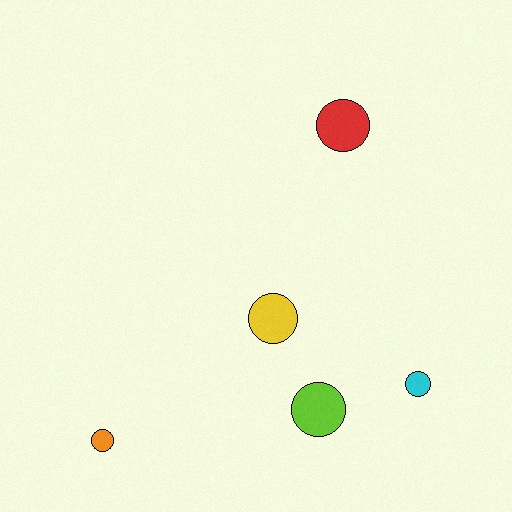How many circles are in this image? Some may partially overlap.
There are 5 circles.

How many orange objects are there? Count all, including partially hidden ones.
There is 1 orange object.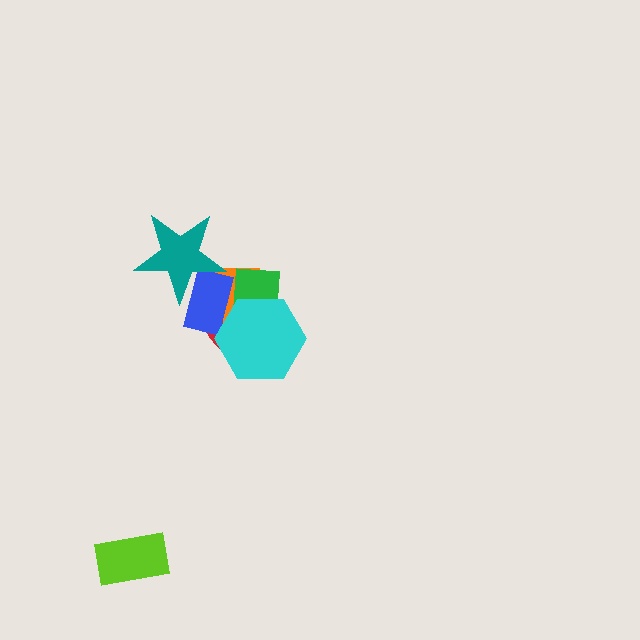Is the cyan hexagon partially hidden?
No, no other shape covers it.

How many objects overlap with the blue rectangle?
5 objects overlap with the blue rectangle.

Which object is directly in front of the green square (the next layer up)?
The blue rectangle is directly in front of the green square.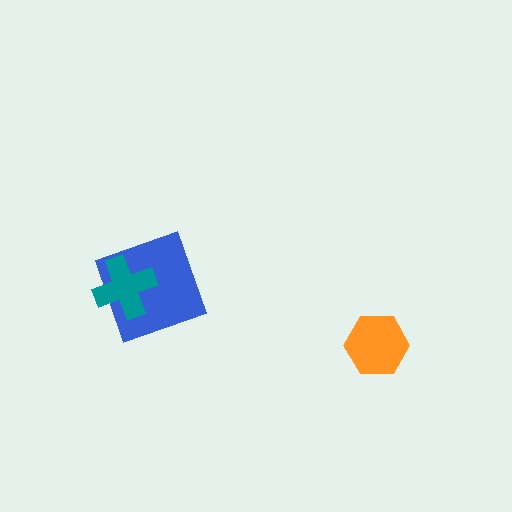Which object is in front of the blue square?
The teal cross is in front of the blue square.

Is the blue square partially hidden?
Yes, it is partially covered by another shape.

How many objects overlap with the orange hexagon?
0 objects overlap with the orange hexagon.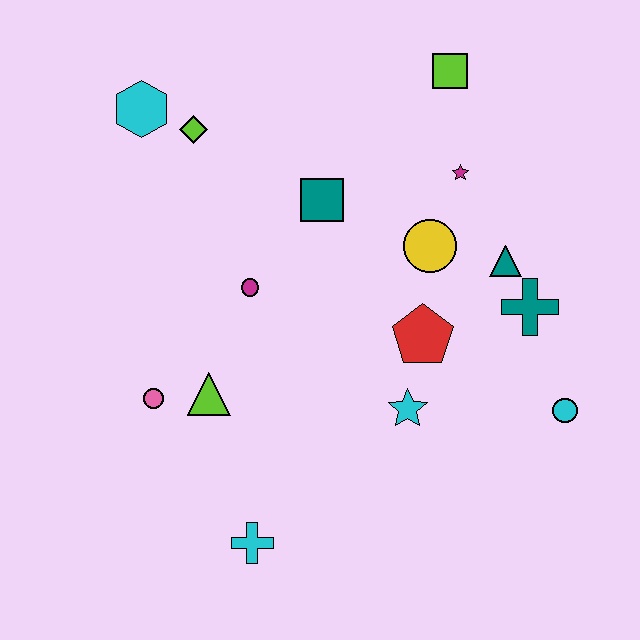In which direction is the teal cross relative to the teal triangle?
The teal cross is below the teal triangle.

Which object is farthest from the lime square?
The cyan cross is farthest from the lime square.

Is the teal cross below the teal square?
Yes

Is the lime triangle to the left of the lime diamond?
No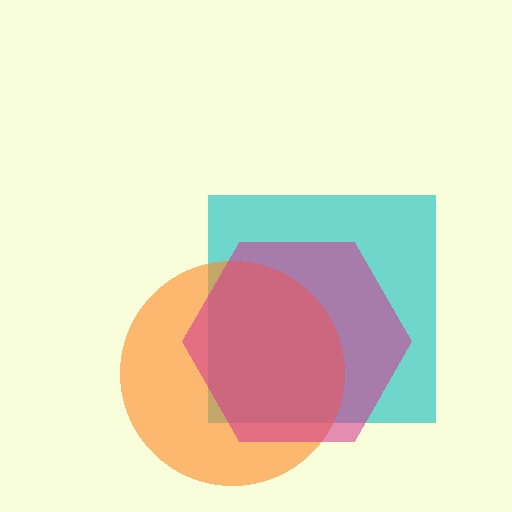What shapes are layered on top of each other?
The layered shapes are: a cyan square, an orange circle, a magenta hexagon.